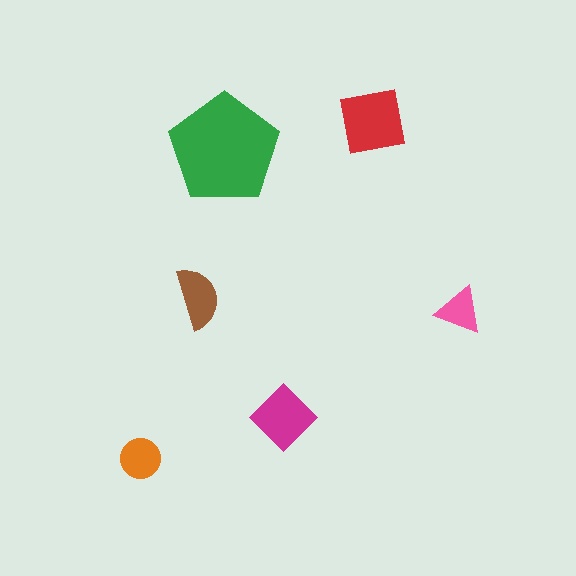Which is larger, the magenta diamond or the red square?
The red square.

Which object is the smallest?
The pink triangle.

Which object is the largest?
The green pentagon.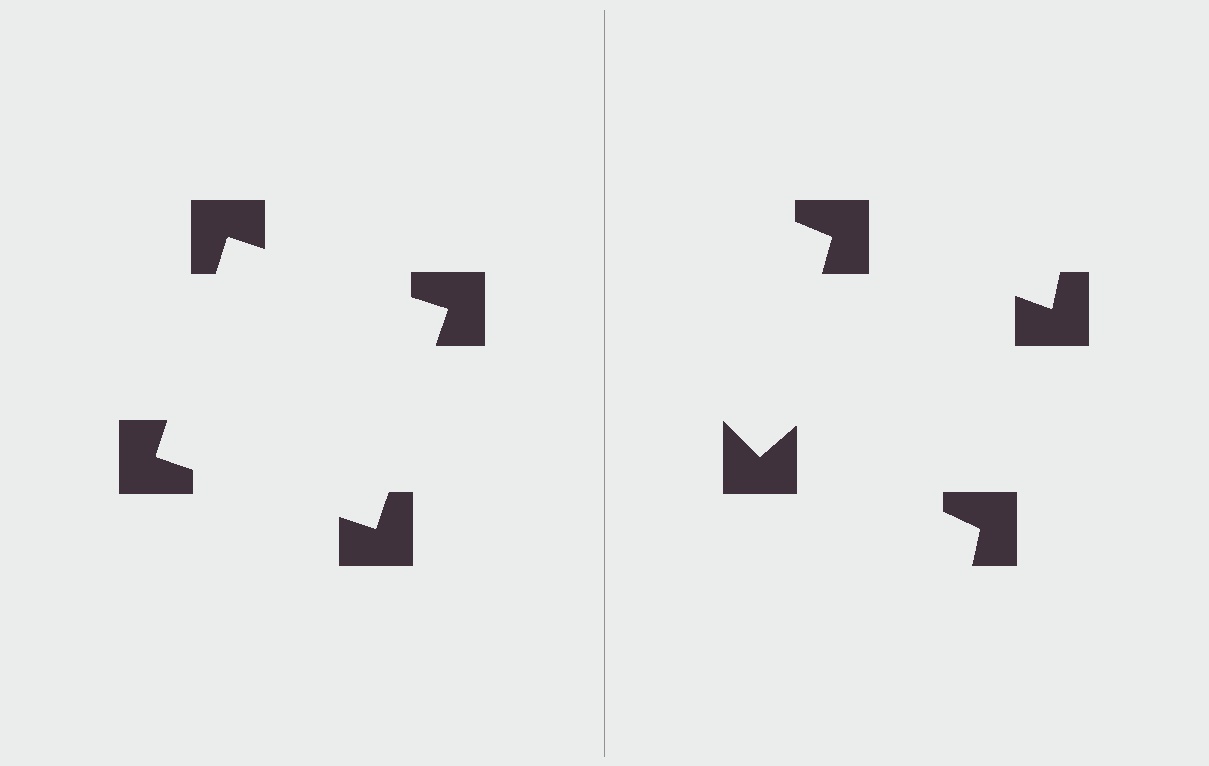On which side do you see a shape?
An illusory square appears on the left side. On the right side the wedge cuts are rotated, so no coherent shape forms.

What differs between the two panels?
The notched squares are positioned identically on both sides; only the wedge orientations differ. On the left they align to a square; on the right they are misaligned.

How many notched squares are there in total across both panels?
8 — 4 on each side.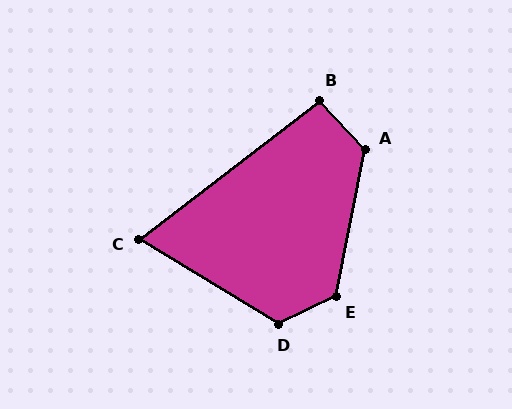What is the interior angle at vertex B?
Approximately 95 degrees (obtuse).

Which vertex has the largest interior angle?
E, at approximately 127 degrees.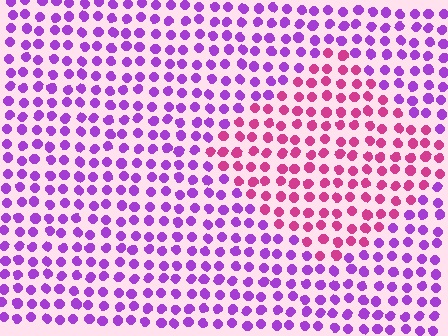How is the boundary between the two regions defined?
The boundary is defined purely by a slight shift in hue (about 45 degrees). Spacing, size, and orientation are identical on both sides.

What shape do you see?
I see a diamond.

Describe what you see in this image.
The image is filled with small purple elements in a uniform arrangement. A diamond-shaped region is visible where the elements are tinted to a slightly different hue, forming a subtle color boundary.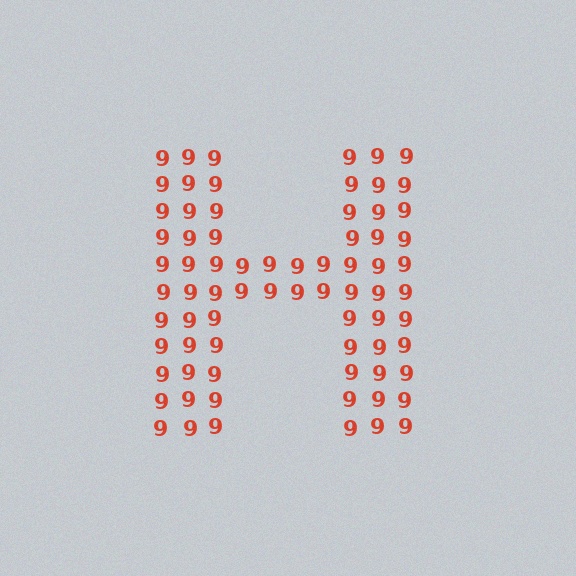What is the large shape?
The large shape is the letter H.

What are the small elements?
The small elements are digit 9's.